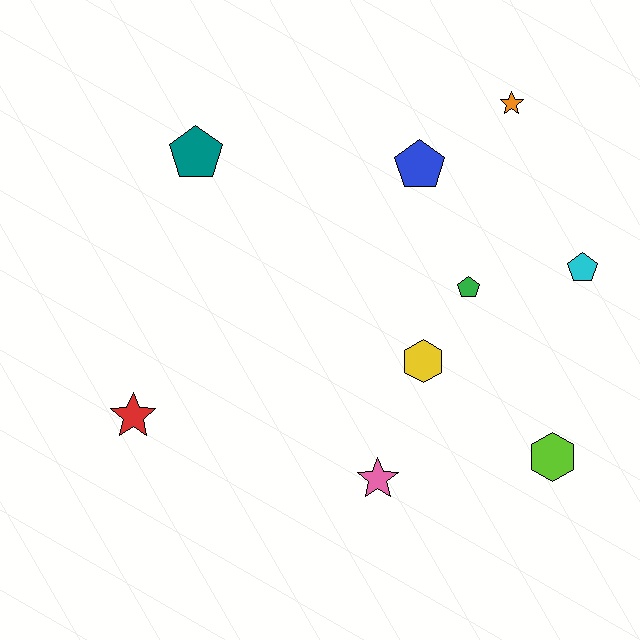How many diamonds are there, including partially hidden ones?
There are no diamonds.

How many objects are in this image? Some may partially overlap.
There are 9 objects.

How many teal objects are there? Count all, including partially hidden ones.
There is 1 teal object.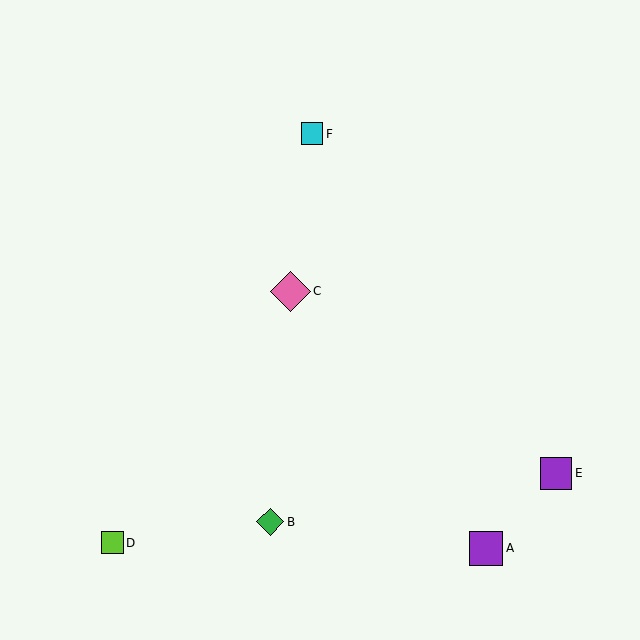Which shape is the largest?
The pink diamond (labeled C) is the largest.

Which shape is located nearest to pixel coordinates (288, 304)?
The pink diamond (labeled C) at (290, 291) is nearest to that location.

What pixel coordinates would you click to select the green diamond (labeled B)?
Click at (270, 522) to select the green diamond B.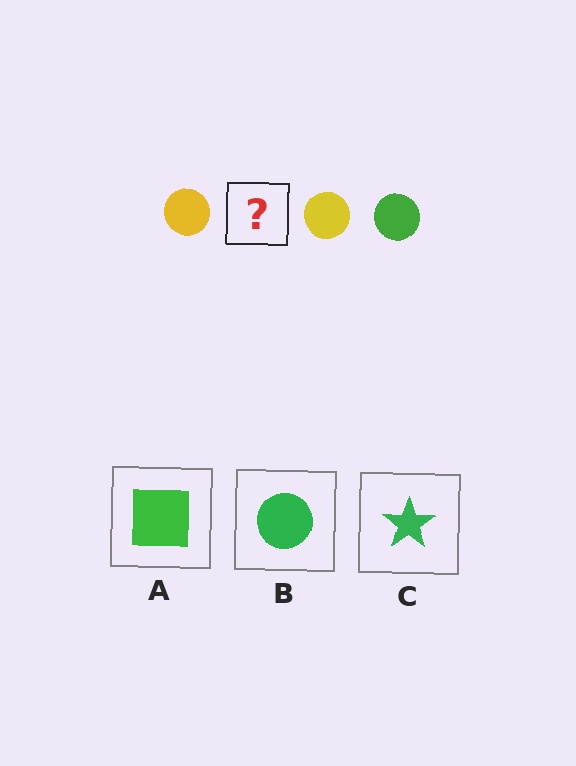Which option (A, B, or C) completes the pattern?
B.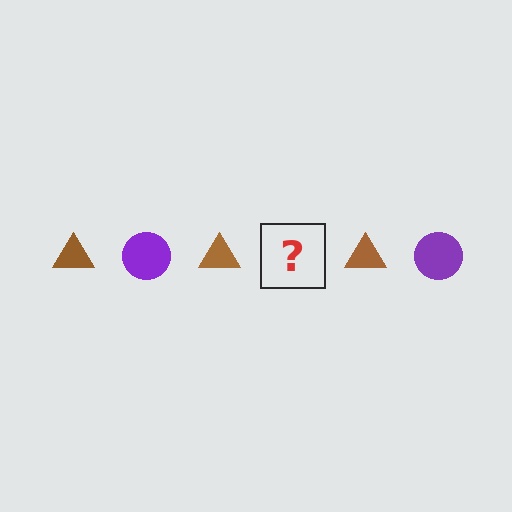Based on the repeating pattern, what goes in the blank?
The blank should be a purple circle.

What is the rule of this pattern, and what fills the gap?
The rule is that the pattern alternates between brown triangle and purple circle. The gap should be filled with a purple circle.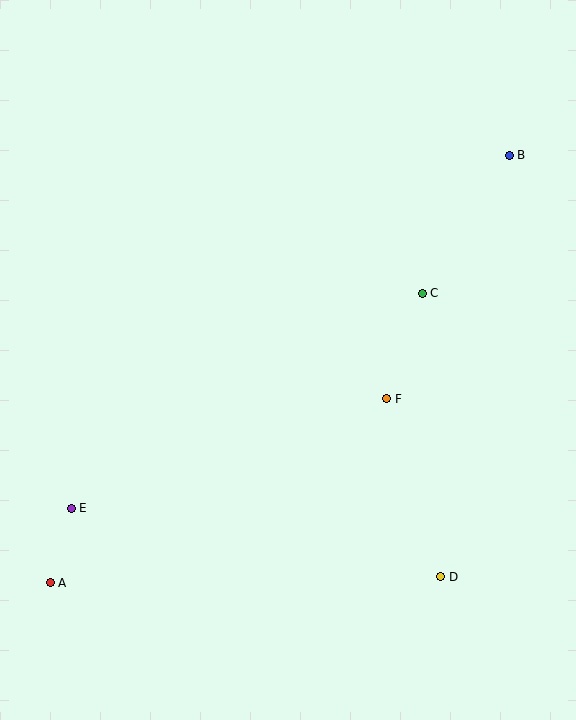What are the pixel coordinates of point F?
Point F is at (387, 399).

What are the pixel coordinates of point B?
Point B is at (509, 155).